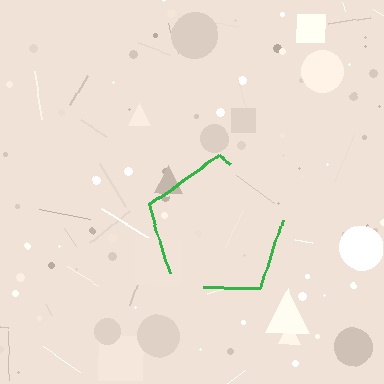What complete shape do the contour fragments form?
The contour fragments form a pentagon.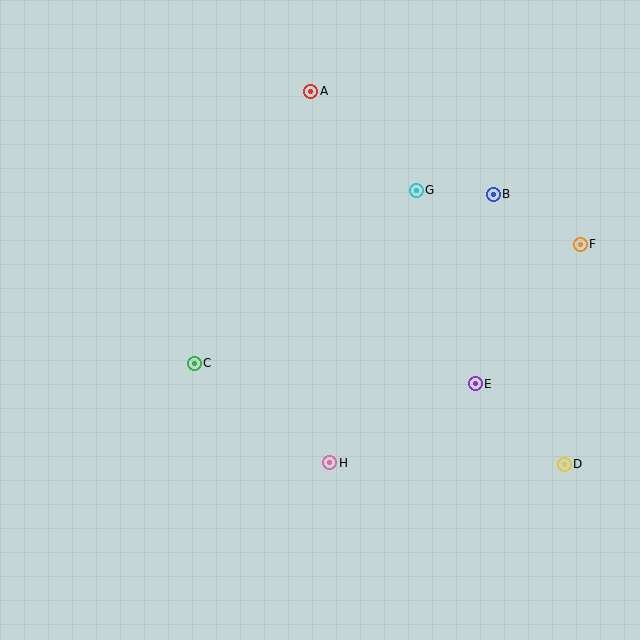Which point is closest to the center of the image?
Point C at (194, 363) is closest to the center.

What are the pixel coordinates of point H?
Point H is at (330, 463).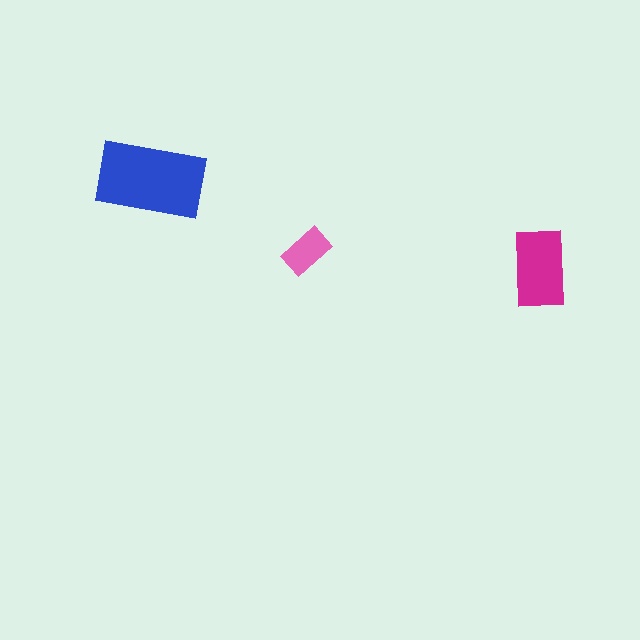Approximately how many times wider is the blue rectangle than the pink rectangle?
About 2 times wider.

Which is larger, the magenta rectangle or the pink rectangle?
The magenta one.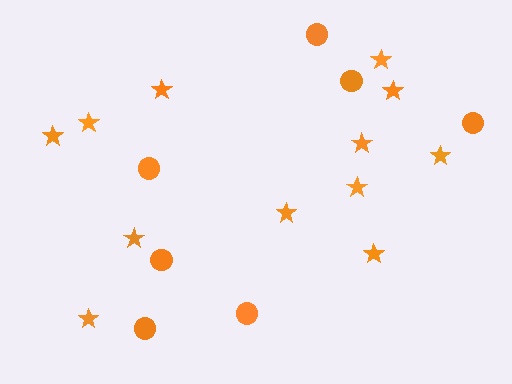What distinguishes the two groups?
There are 2 groups: one group of stars (12) and one group of circles (7).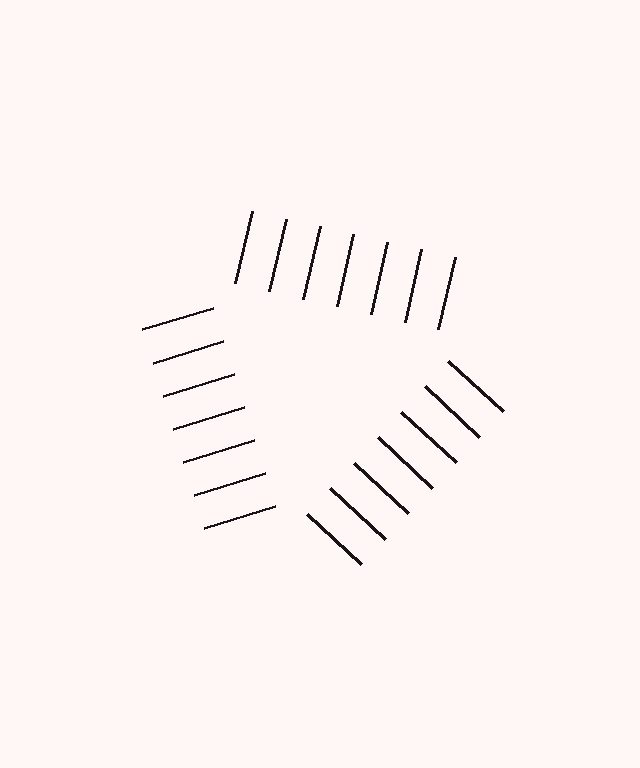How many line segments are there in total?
21 — 7 along each of the 3 edges.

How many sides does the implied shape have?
3 sides — the line-ends trace a triangle.